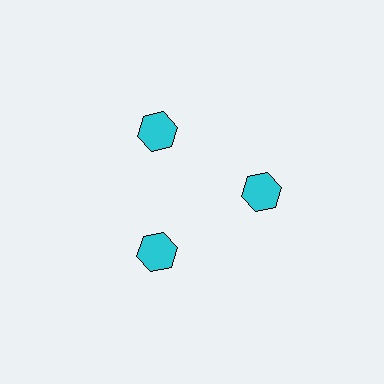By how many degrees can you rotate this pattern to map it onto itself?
The pattern maps onto itself every 120 degrees of rotation.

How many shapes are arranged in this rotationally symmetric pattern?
There are 3 shapes, arranged in 3 groups of 1.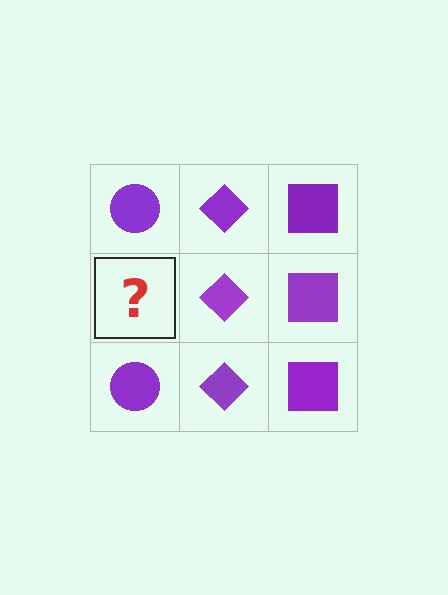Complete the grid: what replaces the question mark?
The question mark should be replaced with a purple circle.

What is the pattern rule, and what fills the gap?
The rule is that each column has a consistent shape. The gap should be filled with a purple circle.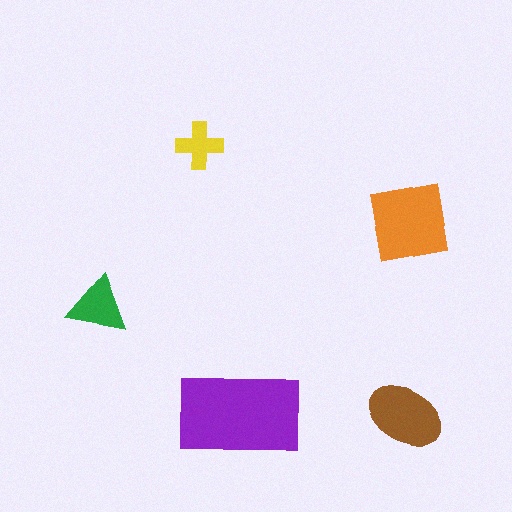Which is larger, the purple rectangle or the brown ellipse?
The purple rectangle.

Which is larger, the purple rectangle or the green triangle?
The purple rectangle.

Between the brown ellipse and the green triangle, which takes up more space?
The brown ellipse.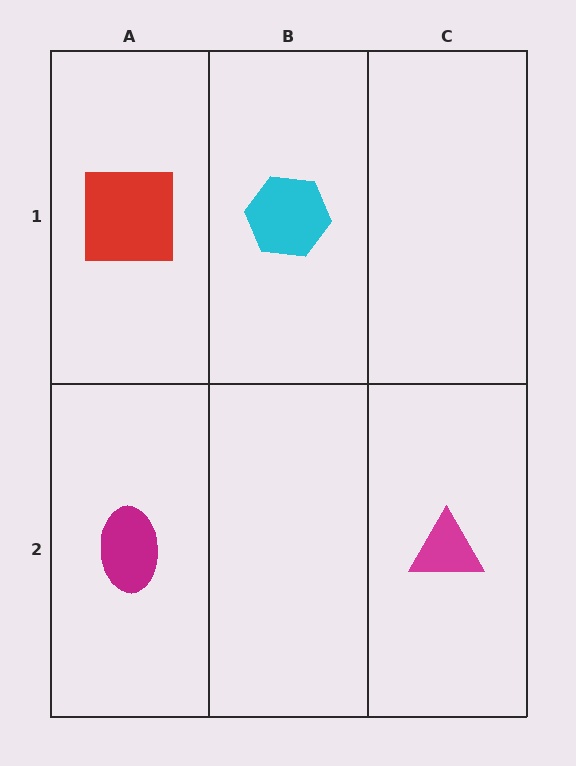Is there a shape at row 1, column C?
No, that cell is empty.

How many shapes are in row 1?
2 shapes.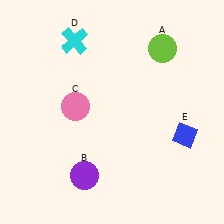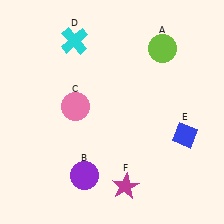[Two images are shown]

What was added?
A magenta star (F) was added in Image 2.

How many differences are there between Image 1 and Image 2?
There is 1 difference between the two images.